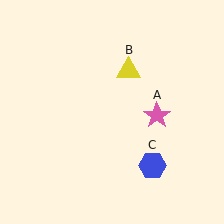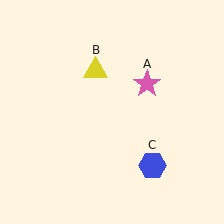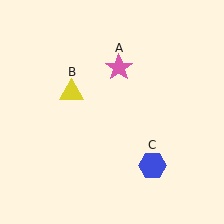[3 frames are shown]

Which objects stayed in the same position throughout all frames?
Blue hexagon (object C) remained stationary.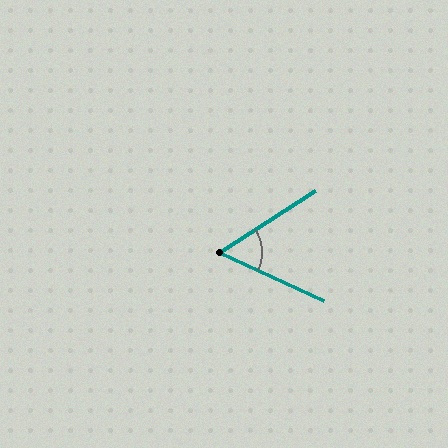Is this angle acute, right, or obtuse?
It is acute.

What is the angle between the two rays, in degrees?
Approximately 58 degrees.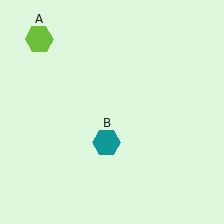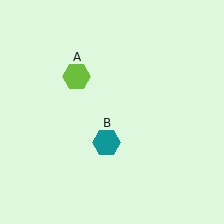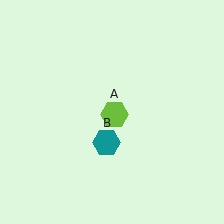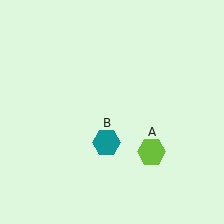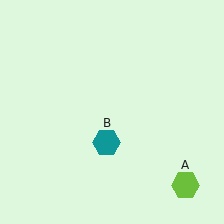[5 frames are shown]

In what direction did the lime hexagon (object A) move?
The lime hexagon (object A) moved down and to the right.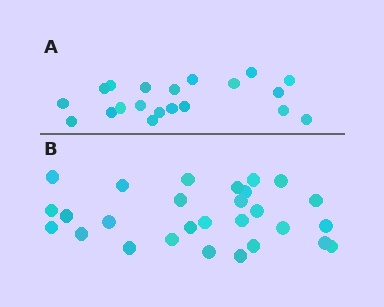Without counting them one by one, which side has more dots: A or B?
Region B (the bottom region) has more dots.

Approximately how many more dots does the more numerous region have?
Region B has roughly 8 or so more dots than region A.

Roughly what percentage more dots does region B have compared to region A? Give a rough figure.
About 40% more.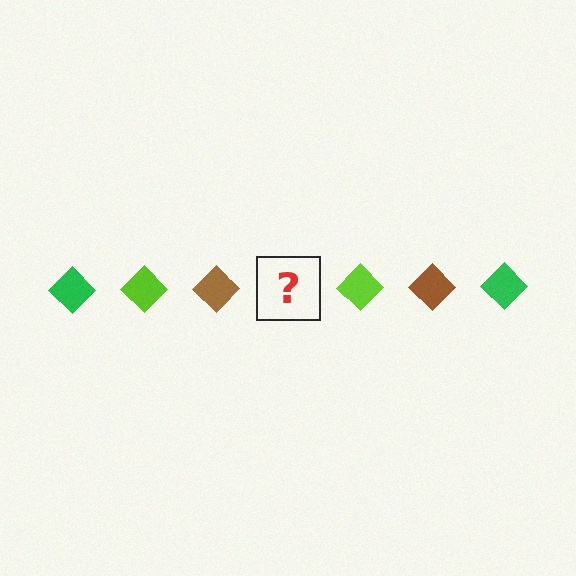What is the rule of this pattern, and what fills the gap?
The rule is that the pattern cycles through green, lime, brown diamonds. The gap should be filled with a green diamond.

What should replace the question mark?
The question mark should be replaced with a green diamond.